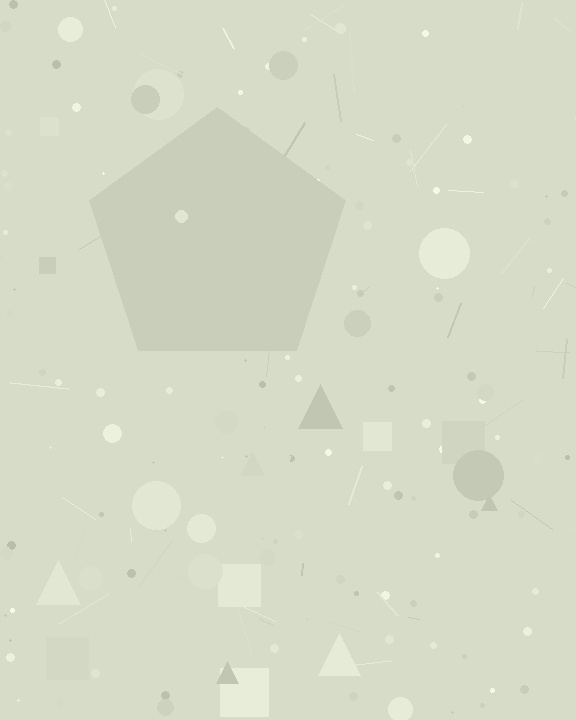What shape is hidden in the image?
A pentagon is hidden in the image.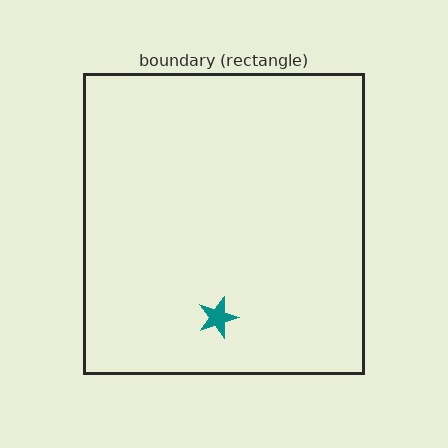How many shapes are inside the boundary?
1 inside, 0 outside.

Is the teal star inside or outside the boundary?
Inside.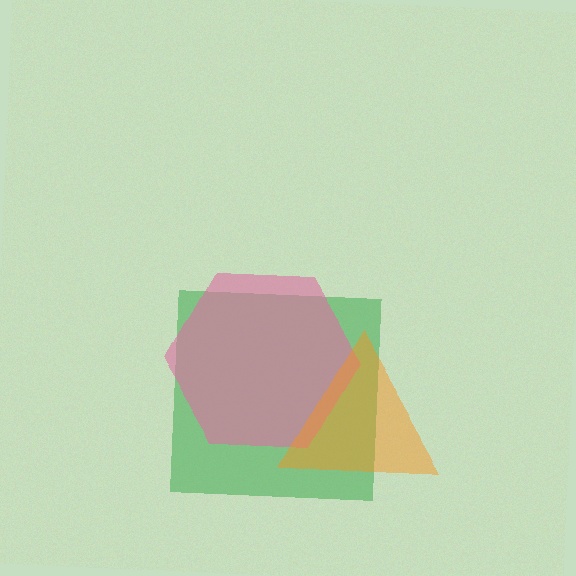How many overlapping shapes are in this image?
There are 3 overlapping shapes in the image.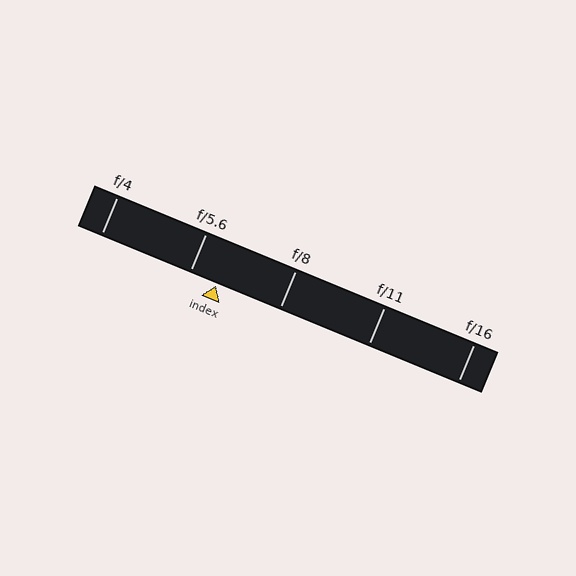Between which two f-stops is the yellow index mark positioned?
The index mark is between f/5.6 and f/8.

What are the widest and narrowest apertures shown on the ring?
The widest aperture shown is f/4 and the narrowest is f/16.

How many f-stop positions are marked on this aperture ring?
There are 5 f-stop positions marked.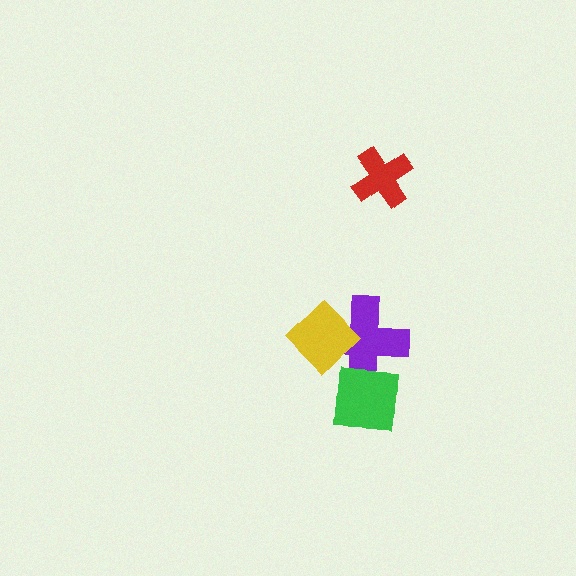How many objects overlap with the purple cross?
2 objects overlap with the purple cross.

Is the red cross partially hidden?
No, no other shape covers it.